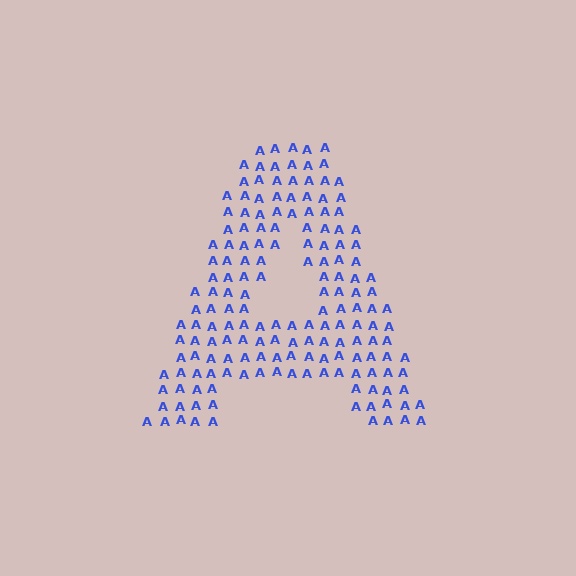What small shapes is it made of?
It is made of small letter A's.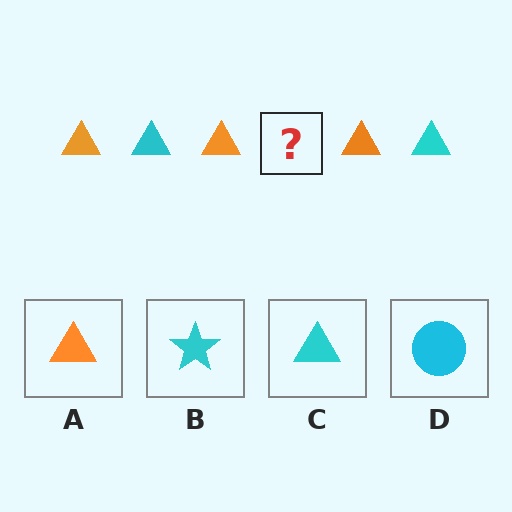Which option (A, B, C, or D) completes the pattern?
C.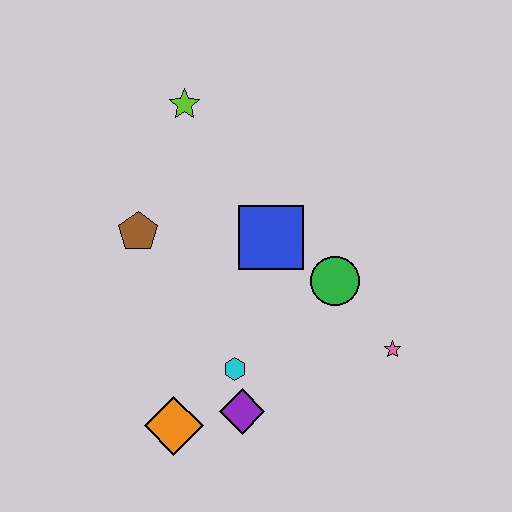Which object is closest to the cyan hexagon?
The purple diamond is closest to the cyan hexagon.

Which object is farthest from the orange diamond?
The lime star is farthest from the orange diamond.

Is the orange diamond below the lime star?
Yes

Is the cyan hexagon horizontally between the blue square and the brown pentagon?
Yes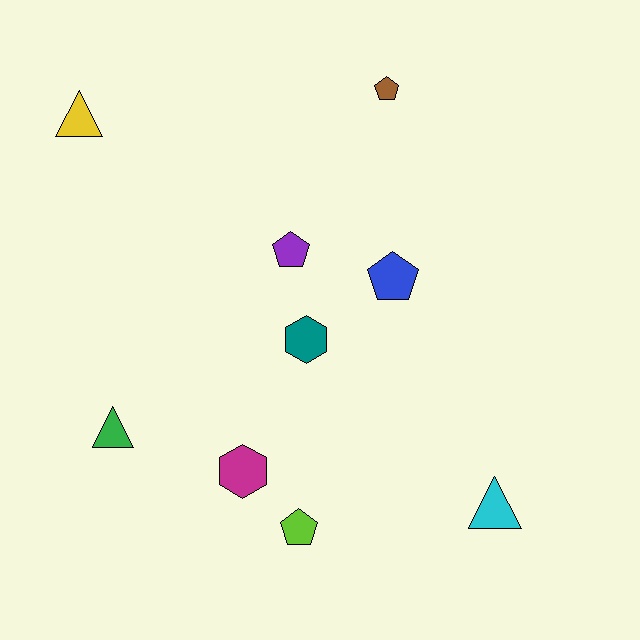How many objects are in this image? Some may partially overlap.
There are 9 objects.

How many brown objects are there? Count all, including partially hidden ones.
There is 1 brown object.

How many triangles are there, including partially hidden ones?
There are 3 triangles.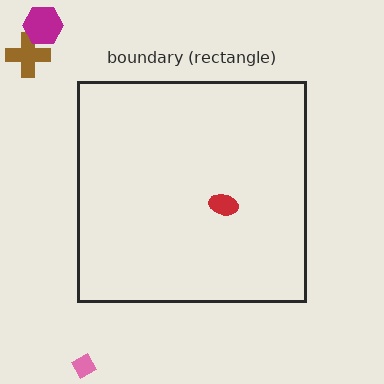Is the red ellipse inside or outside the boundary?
Inside.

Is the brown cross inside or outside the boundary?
Outside.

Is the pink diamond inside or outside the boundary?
Outside.